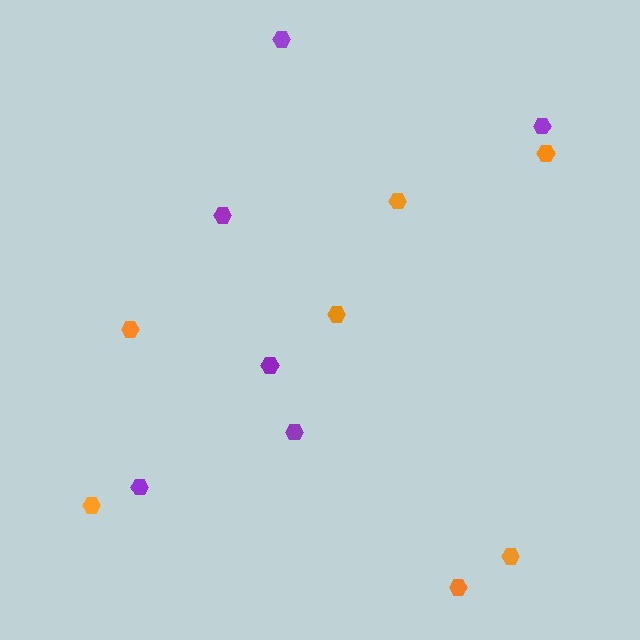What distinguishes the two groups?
There are 2 groups: one group of purple hexagons (6) and one group of orange hexagons (7).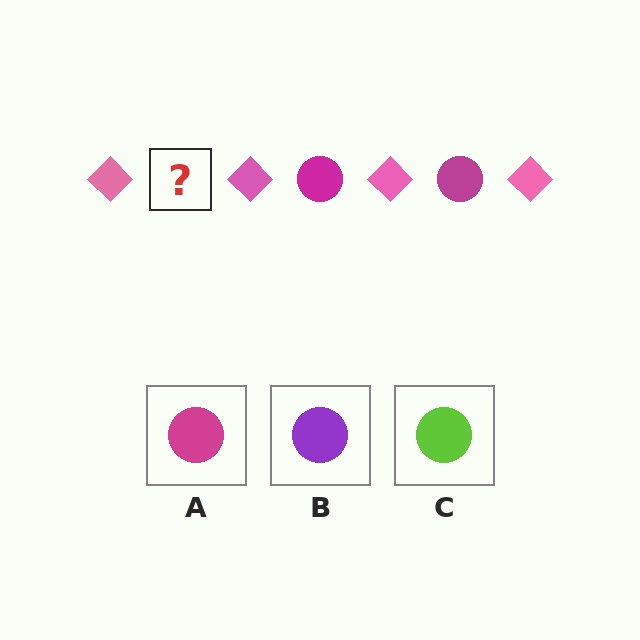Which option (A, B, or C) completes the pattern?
A.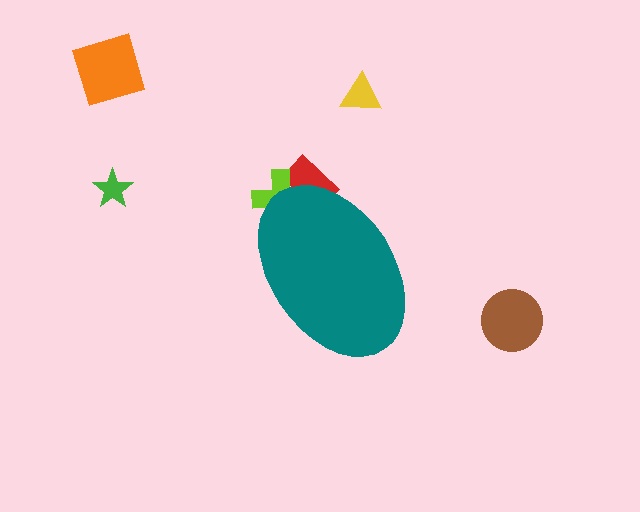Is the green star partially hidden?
No, the green star is fully visible.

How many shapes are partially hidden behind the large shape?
2 shapes are partially hidden.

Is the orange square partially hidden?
No, the orange square is fully visible.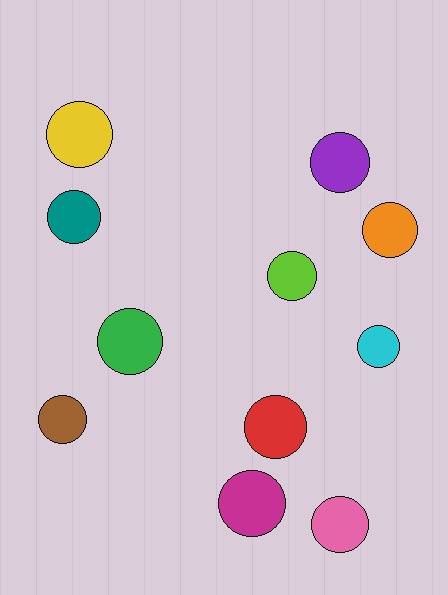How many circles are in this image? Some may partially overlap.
There are 11 circles.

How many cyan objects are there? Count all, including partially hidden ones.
There is 1 cyan object.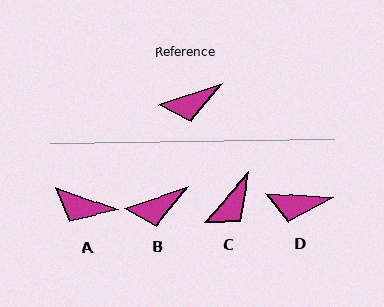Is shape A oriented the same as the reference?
No, it is off by about 39 degrees.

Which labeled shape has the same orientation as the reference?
B.